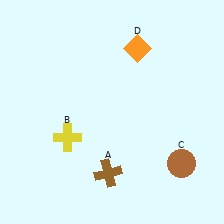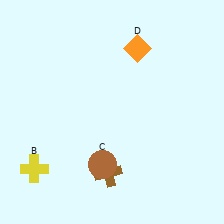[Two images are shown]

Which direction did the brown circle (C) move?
The brown circle (C) moved left.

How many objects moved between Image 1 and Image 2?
2 objects moved between the two images.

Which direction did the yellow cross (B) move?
The yellow cross (B) moved left.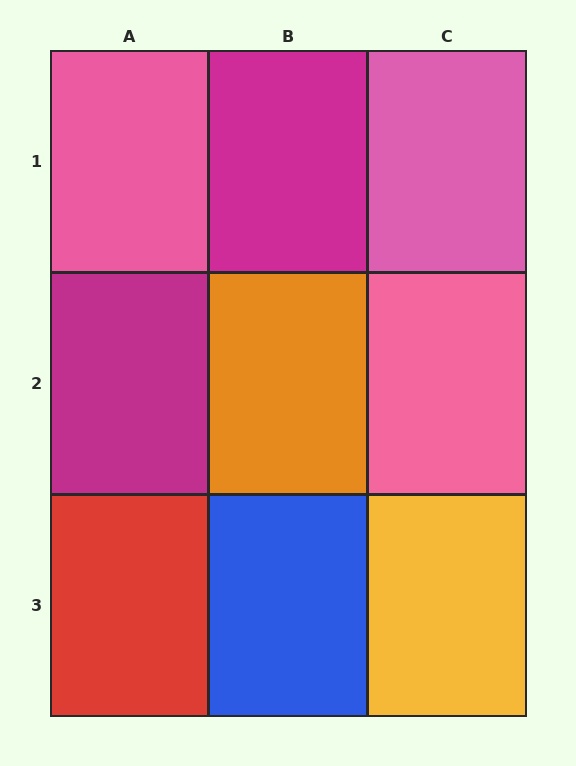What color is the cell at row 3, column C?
Yellow.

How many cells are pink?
3 cells are pink.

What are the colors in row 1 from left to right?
Pink, magenta, pink.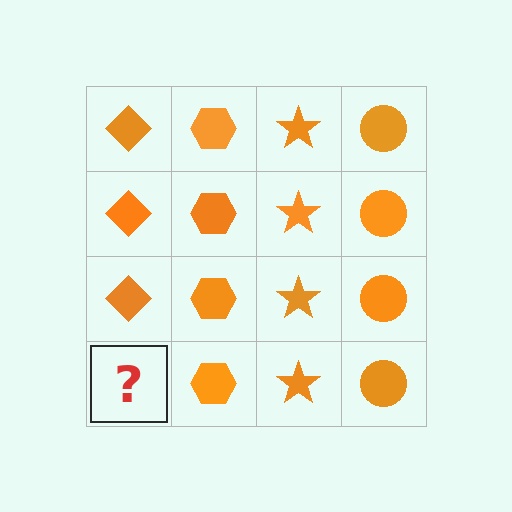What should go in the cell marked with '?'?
The missing cell should contain an orange diamond.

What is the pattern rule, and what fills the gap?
The rule is that each column has a consistent shape. The gap should be filled with an orange diamond.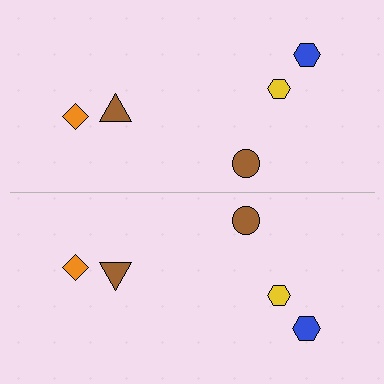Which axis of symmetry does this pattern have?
The pattern has a horizontal axis of symmetry running through the center of the image.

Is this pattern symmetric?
Yes, this pattern has bilateral (reflection) symmetry.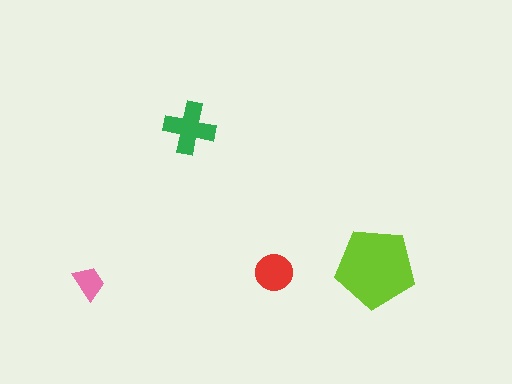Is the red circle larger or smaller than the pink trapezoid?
Larger.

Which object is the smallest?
The pink trapezoid.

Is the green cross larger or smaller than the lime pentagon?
Smaller.